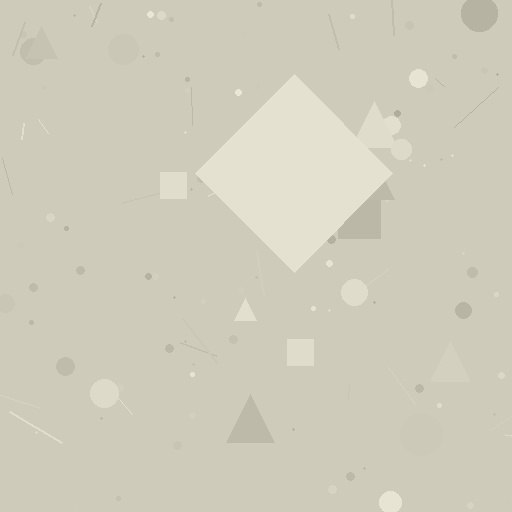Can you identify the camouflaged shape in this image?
The camouflaged shape is a diamond.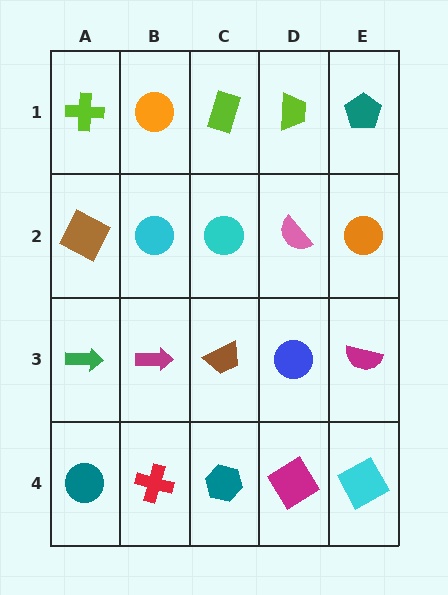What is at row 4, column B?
A red cross.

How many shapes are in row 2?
5 shapes.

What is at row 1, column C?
A lime rectangle.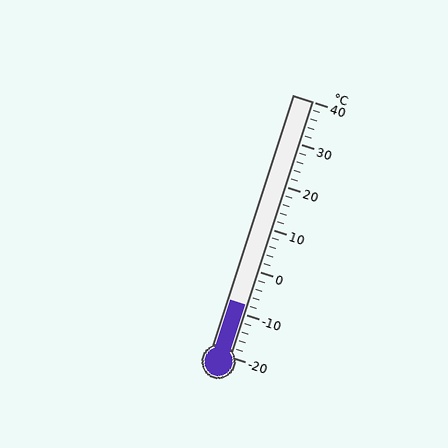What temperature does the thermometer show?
The thermometer shows approximately -8°C.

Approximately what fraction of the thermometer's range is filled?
The thermometer is filled to approximately 20% of its range.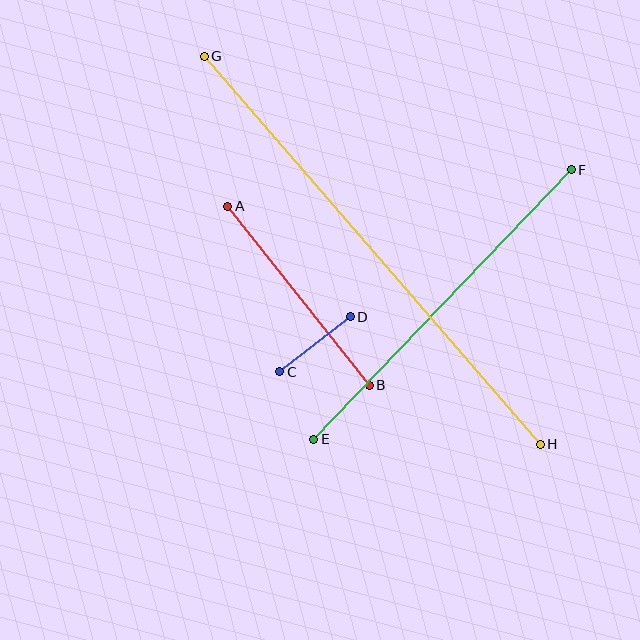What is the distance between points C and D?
The distance is approximately 89 pixels.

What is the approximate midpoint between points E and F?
The midpoint is at approximately (442, 304) pixels.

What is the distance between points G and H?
The distance is approximately 513 pixels.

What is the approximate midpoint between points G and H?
The midpoint is at approximately (372, 250) pixels.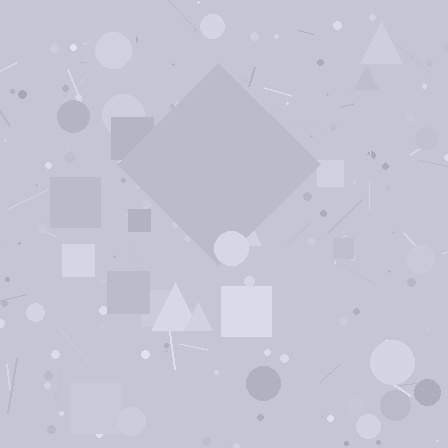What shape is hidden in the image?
A diamond is hidden in the image.